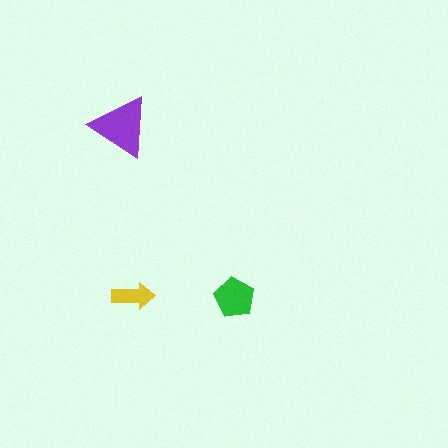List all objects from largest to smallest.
The purple triangle, the green pentagon, the yellow arrow.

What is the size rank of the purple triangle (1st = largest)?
1st.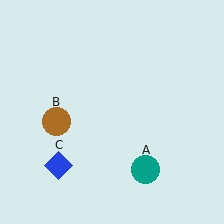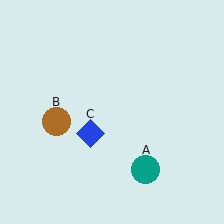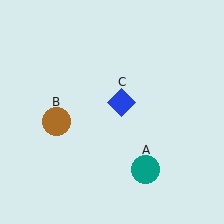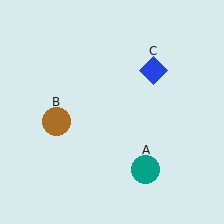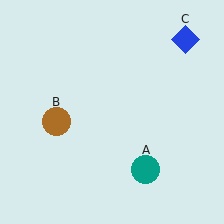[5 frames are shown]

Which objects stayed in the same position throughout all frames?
Teal circle (object A) and brown circle (object B) remained stationary.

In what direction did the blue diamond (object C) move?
The blue diamond (object C) moved up and to the right.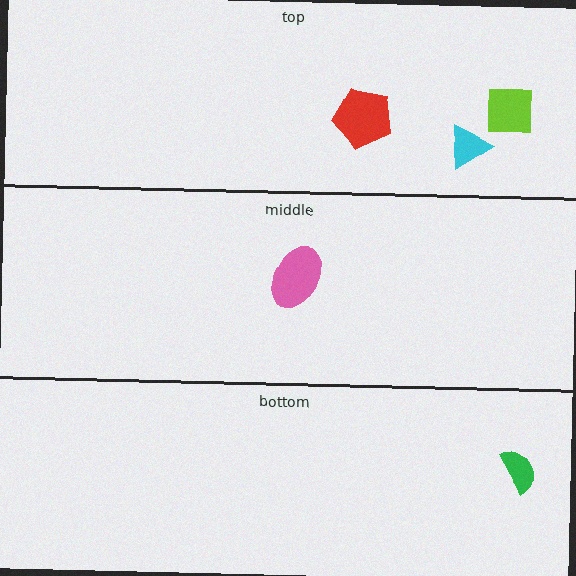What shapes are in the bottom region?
The green semicircle.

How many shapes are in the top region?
3.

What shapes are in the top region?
The cyan triangle, the red pentagon, the lime square.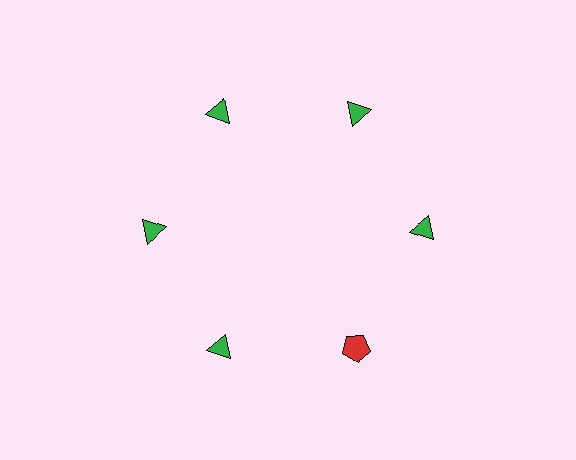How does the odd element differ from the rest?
It differs in both color (red instead of green) and shape (pentagon instead of triangle).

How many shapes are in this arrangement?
There are 6 shapes arranged in a ring pattern.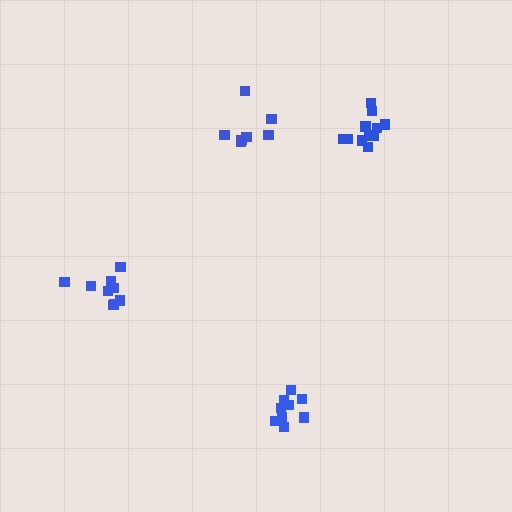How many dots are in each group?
Group 1: 9 dots, Group 2: 7 dots, Group 3: 9 dots, Group 4: 11 dots (36 total).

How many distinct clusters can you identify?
There are 4 distinct clusters.